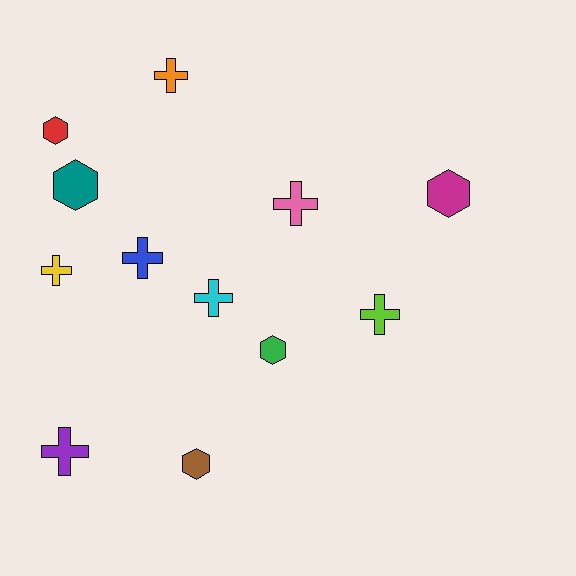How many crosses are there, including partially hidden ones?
There are 7 crosses.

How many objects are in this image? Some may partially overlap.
There are 12 objects.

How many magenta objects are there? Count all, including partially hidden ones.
There is 1 magenta object.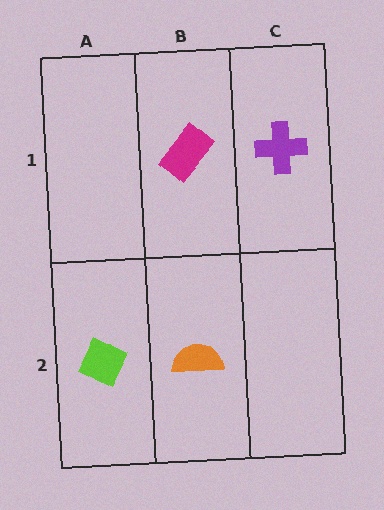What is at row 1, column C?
A purple cross.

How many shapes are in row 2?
2 shapes.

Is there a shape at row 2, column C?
No, that cell is empty.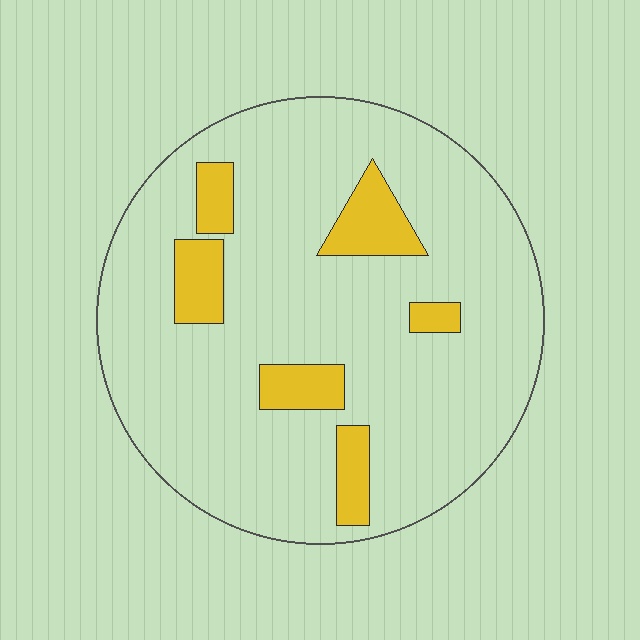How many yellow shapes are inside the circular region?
6.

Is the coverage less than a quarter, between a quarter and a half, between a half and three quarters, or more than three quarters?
Less than a quarter.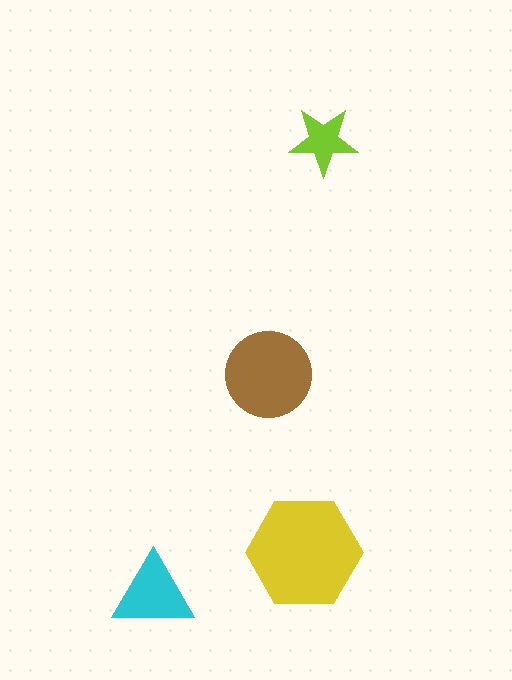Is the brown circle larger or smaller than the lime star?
Larger.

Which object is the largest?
The yellow hexagon.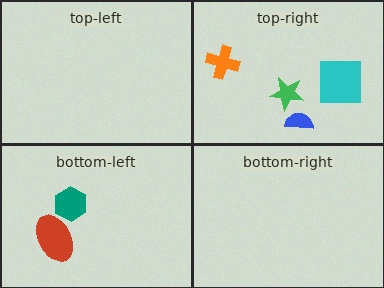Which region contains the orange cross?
The top-right region.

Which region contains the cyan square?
The top-right region.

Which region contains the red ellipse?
The bottom-left region.